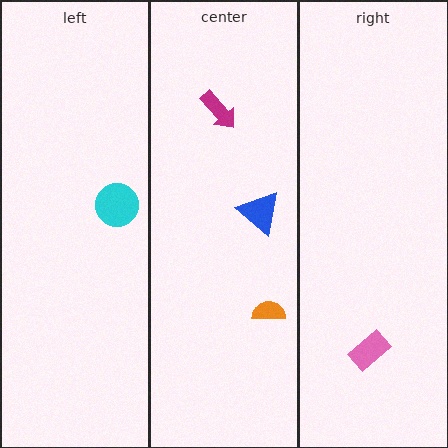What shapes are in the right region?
The pink rectangle.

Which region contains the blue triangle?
The center region.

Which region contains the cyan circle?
The left region.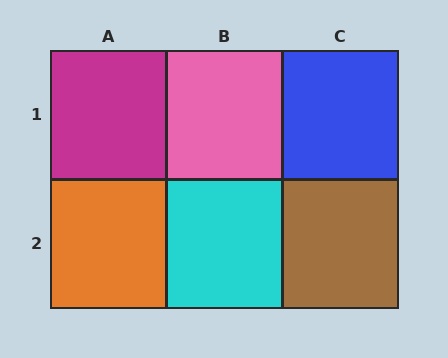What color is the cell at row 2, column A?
Orange.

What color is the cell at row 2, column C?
Brown.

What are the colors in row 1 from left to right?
Magenta, pink, blue.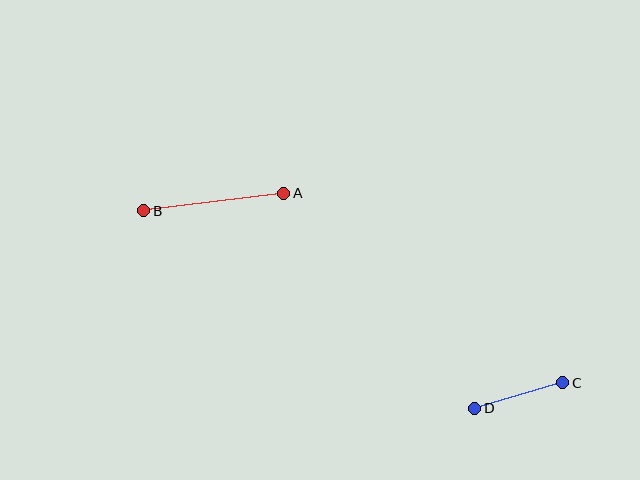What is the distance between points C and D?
The distance is approximately 91 pixels.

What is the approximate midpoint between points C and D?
The midpoint is at approximately (519, 395) pixels.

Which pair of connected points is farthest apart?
Points A and B are farthest apart.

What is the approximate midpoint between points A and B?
The midpoint is at approximately (214, 202) pixels.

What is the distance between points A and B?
The distance is approximately 141 pixels.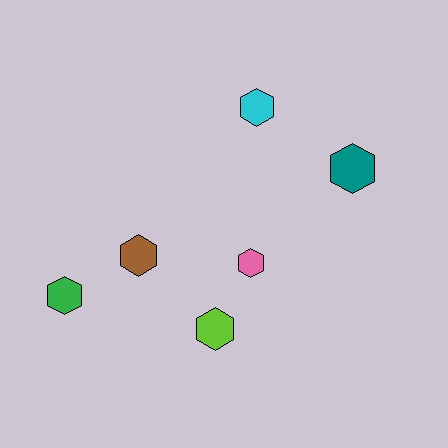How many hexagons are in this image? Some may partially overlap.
There are 6 hexagons.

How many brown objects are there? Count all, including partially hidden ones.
There is 1 brown object.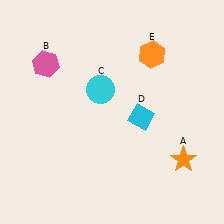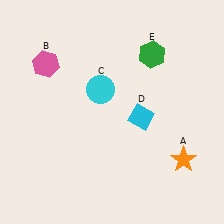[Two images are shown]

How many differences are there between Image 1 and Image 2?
There is 1 difference between the two images.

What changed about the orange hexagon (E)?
In Image 1, E is orange. In Image 2, it changed to green.